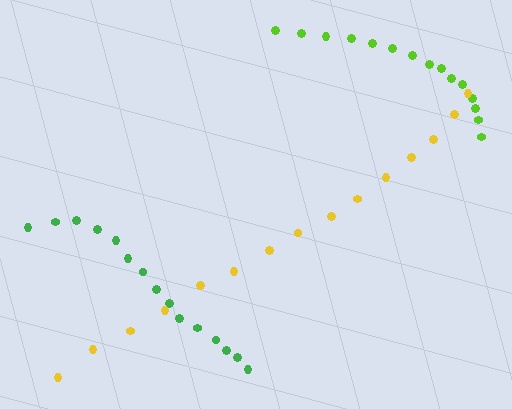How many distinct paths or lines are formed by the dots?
There are 3 distinct paths.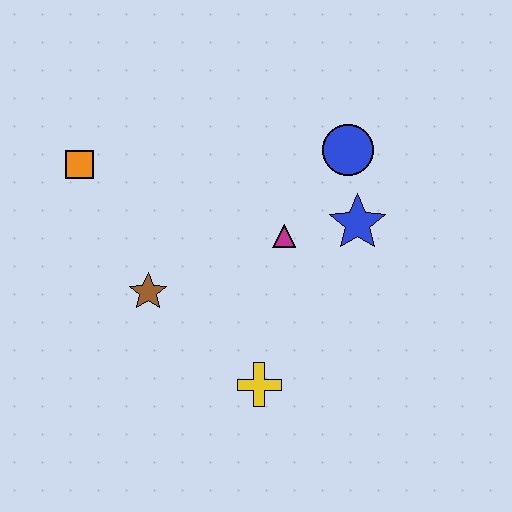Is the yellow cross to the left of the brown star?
No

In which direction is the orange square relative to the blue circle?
The orange square is to the left of the blue circle.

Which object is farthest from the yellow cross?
The orange square is farthest from the yellow cross.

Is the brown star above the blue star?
No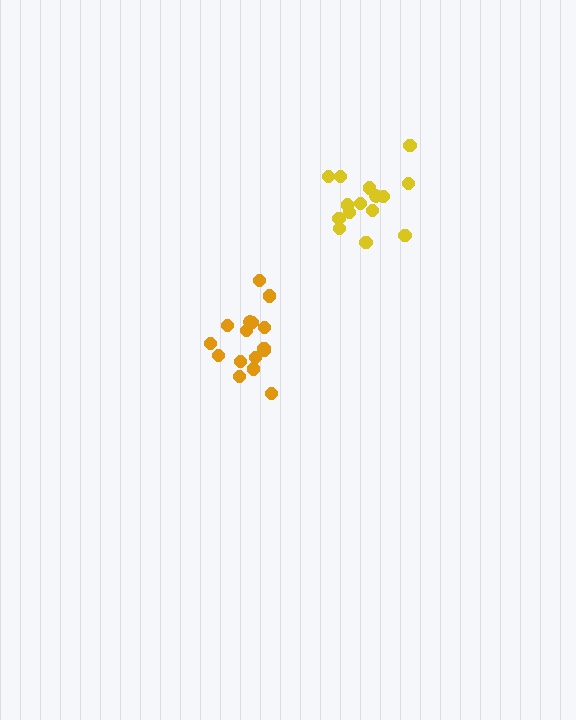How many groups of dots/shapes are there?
There are 2 groups.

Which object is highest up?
The yellow cluster is topmost.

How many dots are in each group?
Group 1: 16 dots, Group 2: 16 dots (32 total).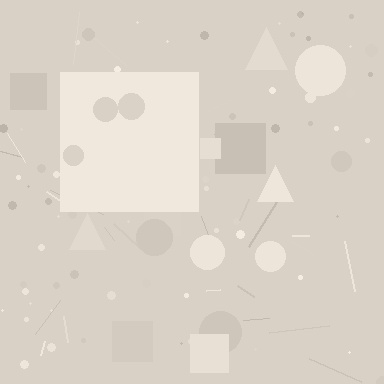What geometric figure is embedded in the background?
A square is embedded in the background.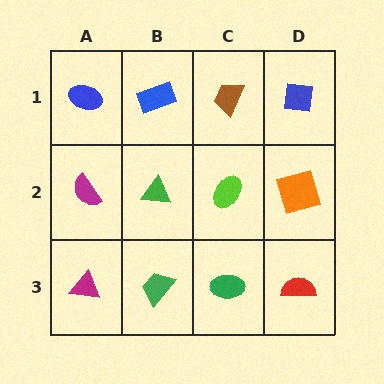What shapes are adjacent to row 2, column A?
A blue ellipse (row 1, column A), a magenta triangle (row 3, column A), a green triangle (row 2, column B).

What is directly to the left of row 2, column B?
A magenta semicircle.